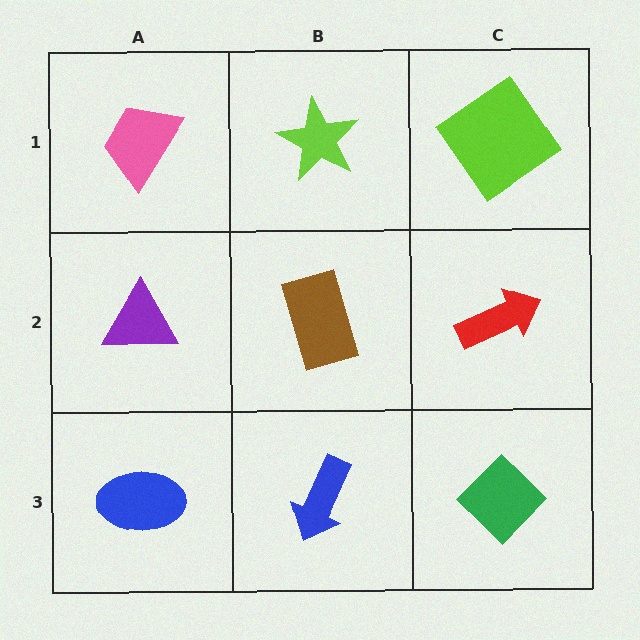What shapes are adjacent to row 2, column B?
A lime star (row 1, column B), a blue arrow (row 3, column B), a purple triangle (row 2, column A), a red arrow (row 2, column C).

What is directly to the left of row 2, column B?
A purple triangle.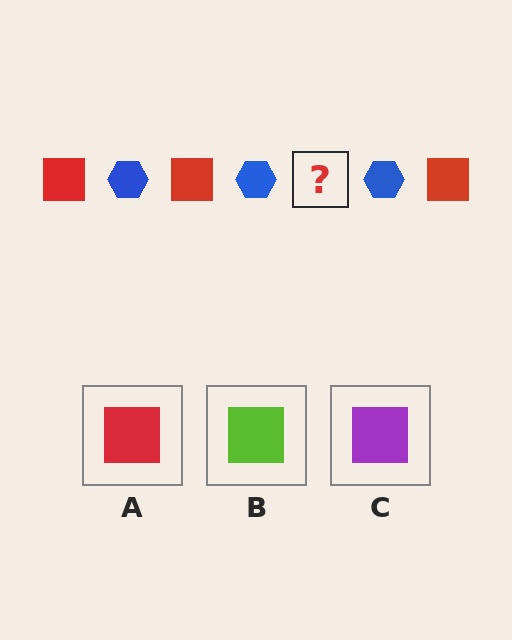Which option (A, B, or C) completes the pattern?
A.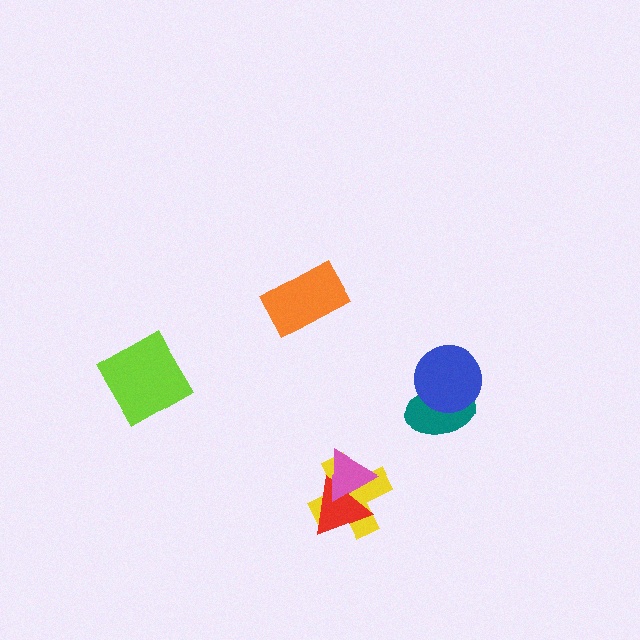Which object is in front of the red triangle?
The pink triangle is in front of the red triangle.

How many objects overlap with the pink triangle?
2 objects overlap with the pink triangle.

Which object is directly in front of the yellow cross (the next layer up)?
The red triangle is directly in front of the yellow cross.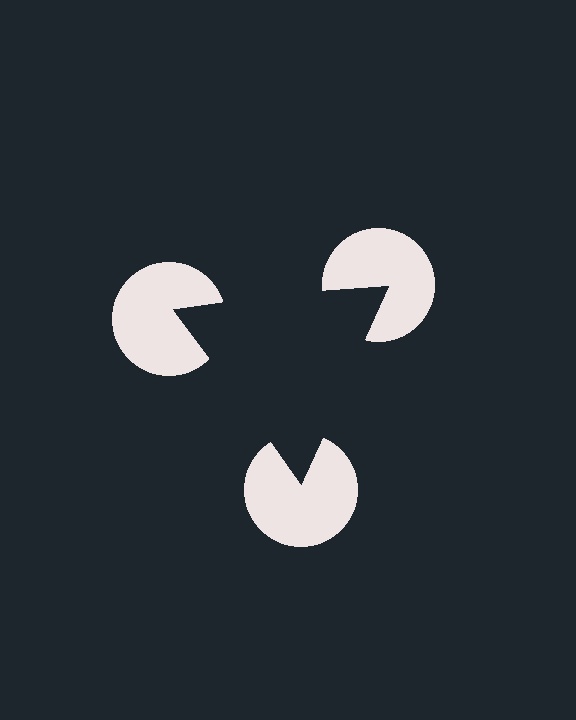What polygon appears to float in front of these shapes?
An illusory triangle — its edges are inferred from the aligned wedge cuts in the pac-man discs, not physically drawn.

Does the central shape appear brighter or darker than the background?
It typically appears slightly darker than the background, even though no actual brightness change is drawn.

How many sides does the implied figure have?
3 sides.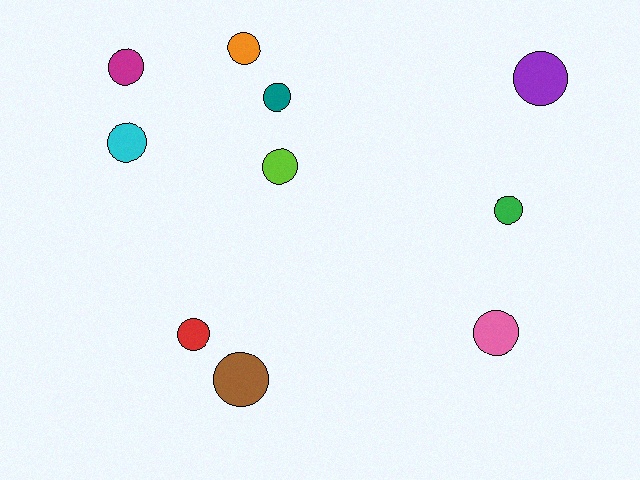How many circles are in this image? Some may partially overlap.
There are 10 circles.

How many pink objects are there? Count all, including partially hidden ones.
There is 1 pink object.